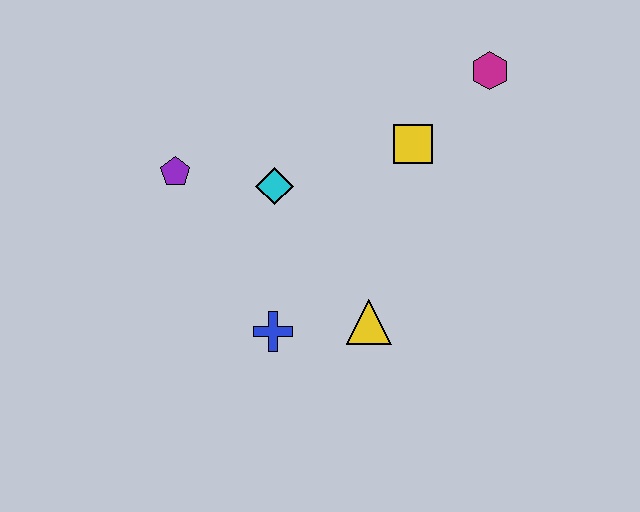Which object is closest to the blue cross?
The yellow triangle is closest to the blue cross.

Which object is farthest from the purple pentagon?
The magenta hexagon is farthest from the purple pentagon.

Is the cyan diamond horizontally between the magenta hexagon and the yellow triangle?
No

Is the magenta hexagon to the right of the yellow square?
Yes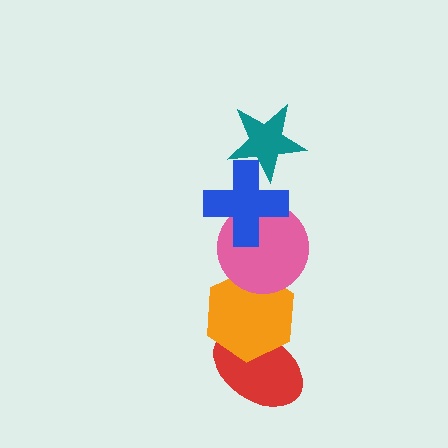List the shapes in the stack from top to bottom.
From top to bottom: the teal star, the blue cross, the pink circle, the orange hexagon, the red ellipse.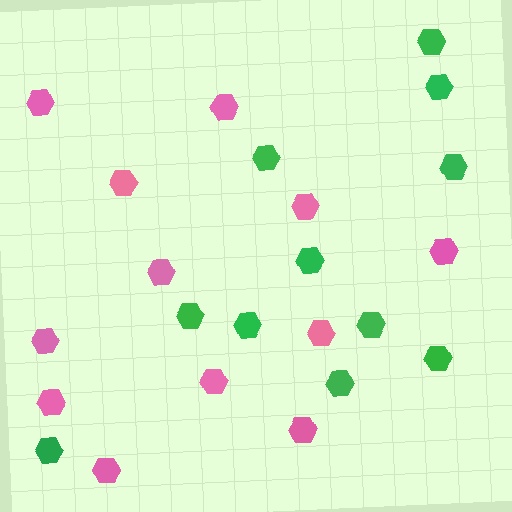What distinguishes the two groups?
There are 2 groups: one group of green hexagons (11) and one group of pink hexagons (12).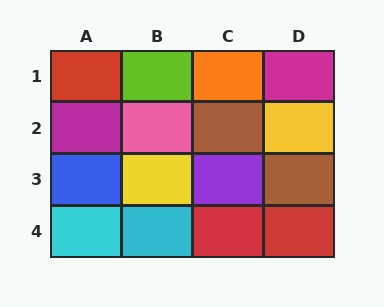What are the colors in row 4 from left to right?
Cyan, cyan, red, red.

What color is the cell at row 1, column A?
Red.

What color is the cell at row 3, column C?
Purple.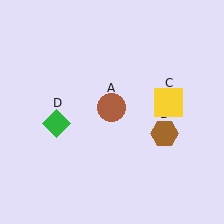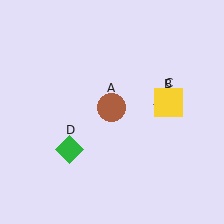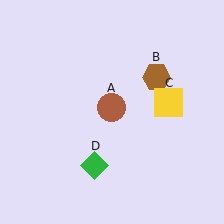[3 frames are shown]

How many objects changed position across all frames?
2 objects changed position: brown hexagon (object B), green diamond (object D).